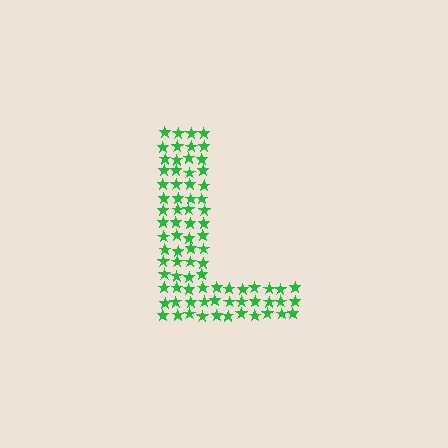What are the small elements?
The small elements are stars.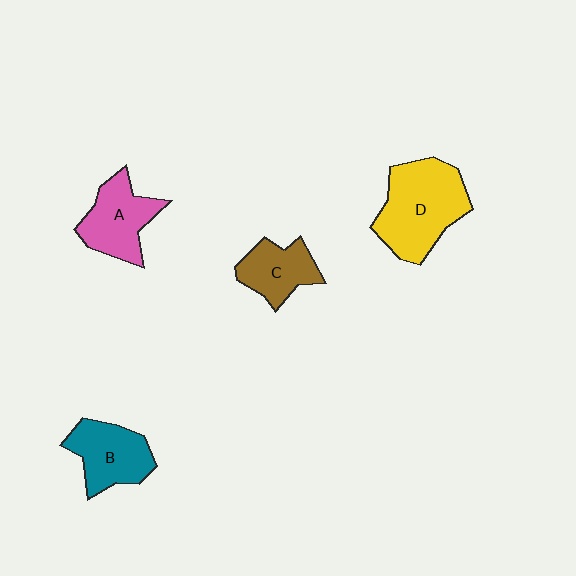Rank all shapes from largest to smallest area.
From largest to smallest: D (yellow), A (pink), B (teal), C (brown).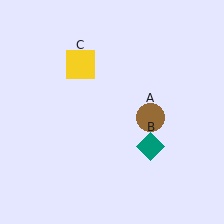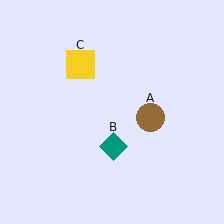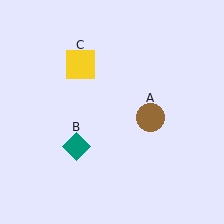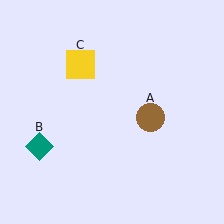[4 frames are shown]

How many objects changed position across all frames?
1 object changed position: teal diamond (object B).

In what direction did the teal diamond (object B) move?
The teal diamond (object B) moved left.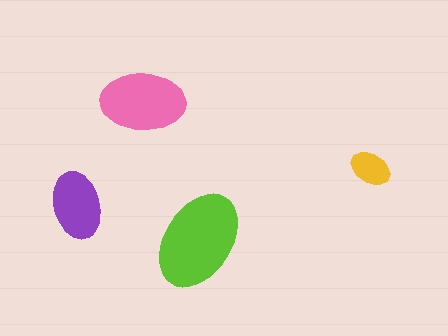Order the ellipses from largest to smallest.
the lime one, the pink one, the purple one, the yellow one.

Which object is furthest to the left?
The purple ellipse is leftmost.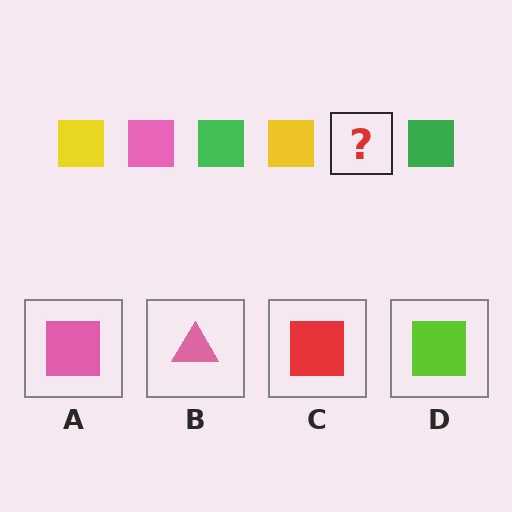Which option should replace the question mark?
Option A.